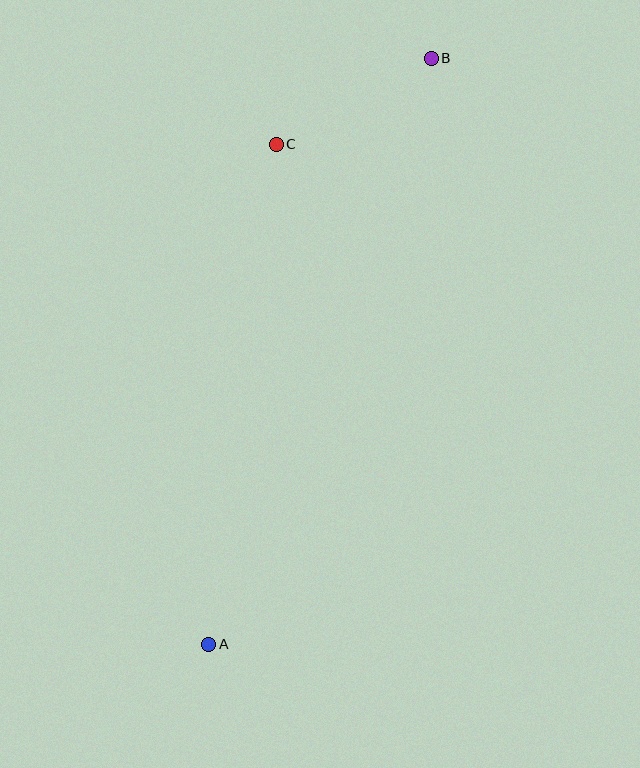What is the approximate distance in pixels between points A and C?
The distance between A and C is approximately 505 pixels.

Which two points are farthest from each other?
Points A and B are farthest from each other.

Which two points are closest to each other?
Points B and C are closest to each other.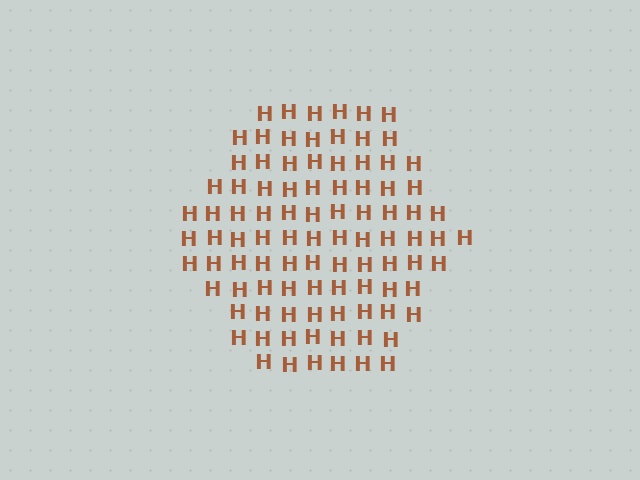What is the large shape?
The large shape is a hexagon.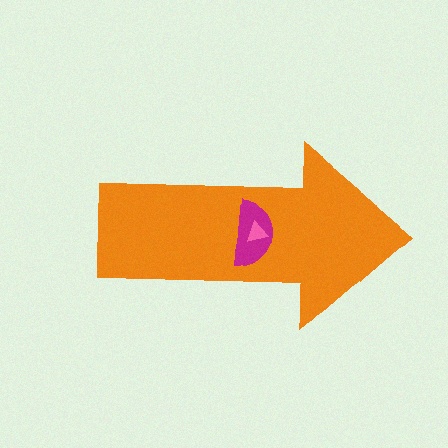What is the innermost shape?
The pink triangle.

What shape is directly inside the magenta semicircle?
The pink triangle.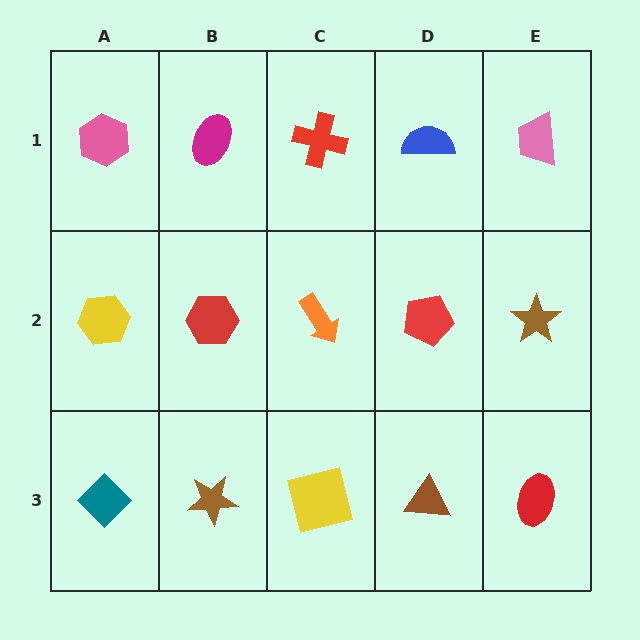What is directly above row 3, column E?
A brown star.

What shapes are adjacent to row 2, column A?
A pink hexagon (row 1, column A), a teal diamond (row 3, column A), a red hexagon (row 2, column B).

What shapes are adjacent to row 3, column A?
A yellow hexagon (row 2, column A), a brown star (row 3, column B).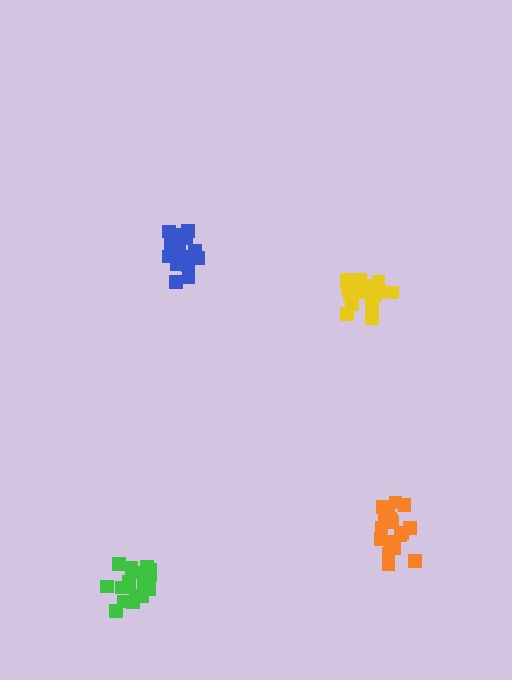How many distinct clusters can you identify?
There are 4 distinct clusters.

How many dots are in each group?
Group 1: 18 dots, Group 2: 18 dots, Group 3: 17 dots, Group 4: 20 dots (73 total).